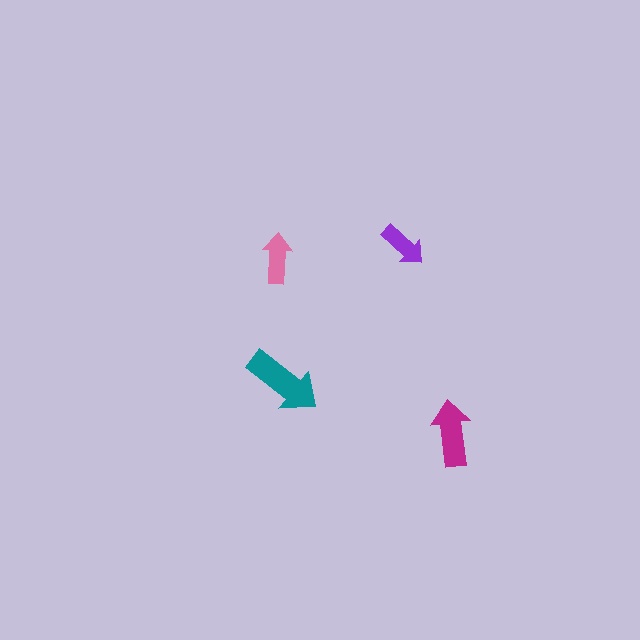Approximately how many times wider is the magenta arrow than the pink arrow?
About 1.5 times wider.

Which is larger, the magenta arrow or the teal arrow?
The teal one.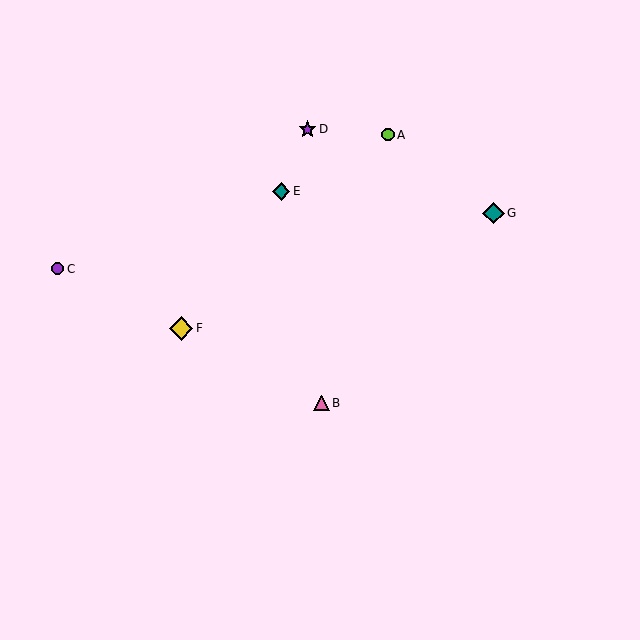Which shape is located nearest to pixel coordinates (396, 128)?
The lime circle (labeled A) at (388, 135) is nearest to that location.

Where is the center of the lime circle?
The center of the lime circle is at (388, 135).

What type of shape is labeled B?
Shape B is a pink triangle.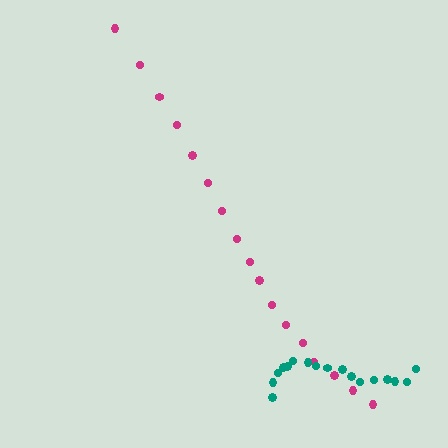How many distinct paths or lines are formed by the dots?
There are 2 distinct paths.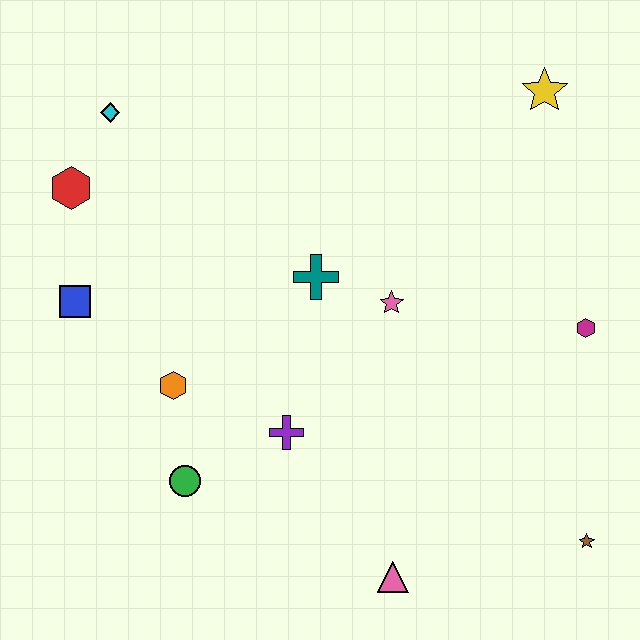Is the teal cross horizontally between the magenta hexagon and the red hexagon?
Yes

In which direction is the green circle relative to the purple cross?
The green circle is to the left of the purple cross.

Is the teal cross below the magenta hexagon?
No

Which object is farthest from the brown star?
The cyan diamond is farthest from the brown star.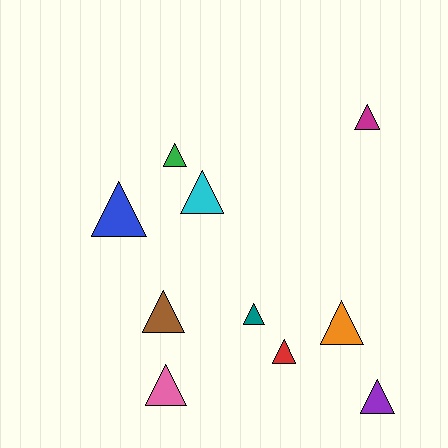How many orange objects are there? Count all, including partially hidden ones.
There is 1 orange object.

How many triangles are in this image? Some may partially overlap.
There are 10 triangles.